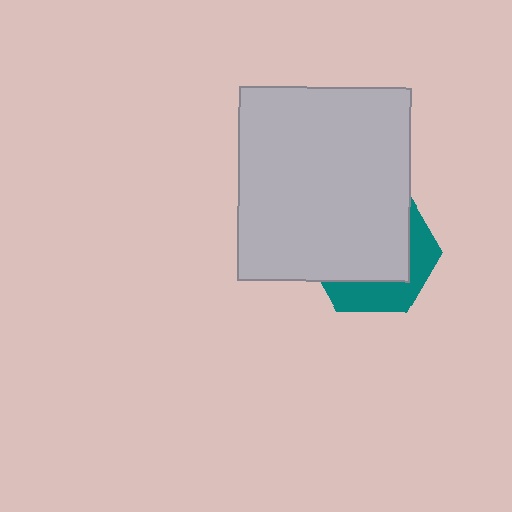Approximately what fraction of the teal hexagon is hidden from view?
Roughly 66% of the teal hexagon is hidden behind the light gray rectangle.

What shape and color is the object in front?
The object in front is a light gray rectangle.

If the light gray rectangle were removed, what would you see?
You would see the complete teal hexagon.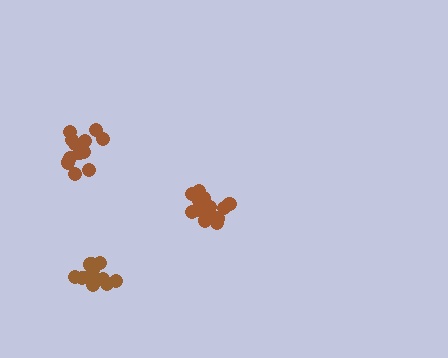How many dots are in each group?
Group 1: 16 dots, Group 2: 12 dots, Group 3: 13 dots (41 total).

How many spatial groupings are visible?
There are 3 spatial groupings.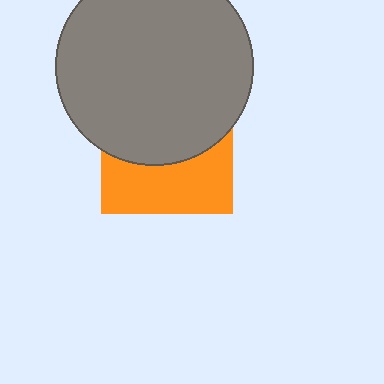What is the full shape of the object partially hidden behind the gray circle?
The partially hidden object is an orange square.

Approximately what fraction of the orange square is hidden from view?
Roughly 57% of the orange square is hidden behind the gray circle.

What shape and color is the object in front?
The object in front is a gray circle.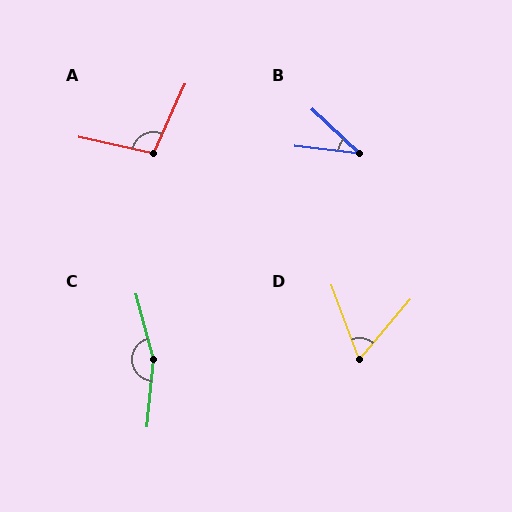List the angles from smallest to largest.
B (36°), D (61°), A (102°), C (159°).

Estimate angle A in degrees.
Approximately 102 degrees.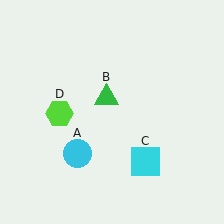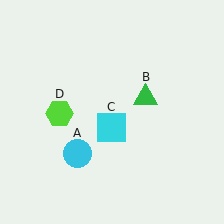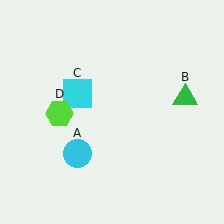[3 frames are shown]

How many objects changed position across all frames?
2 objects changed position: green triangle (object B), cyan square (object C).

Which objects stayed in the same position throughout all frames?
Cyan circle (object A) and lime hexagon (object D) remained stationary.